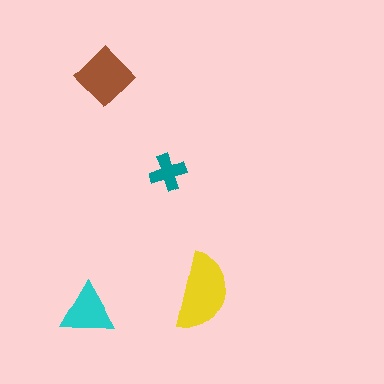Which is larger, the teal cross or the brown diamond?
The brown diamond.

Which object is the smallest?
The teal cross.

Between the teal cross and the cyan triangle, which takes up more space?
The cyan triangle.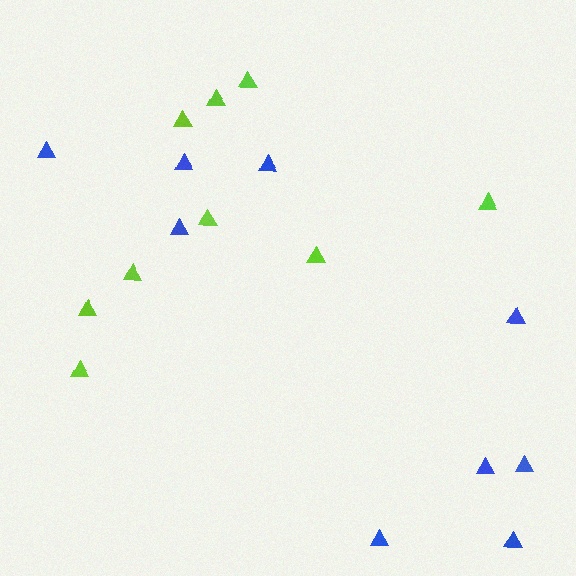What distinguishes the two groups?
There are 2 groups: one group of blue triangles (9) and one group of lime triangles (9).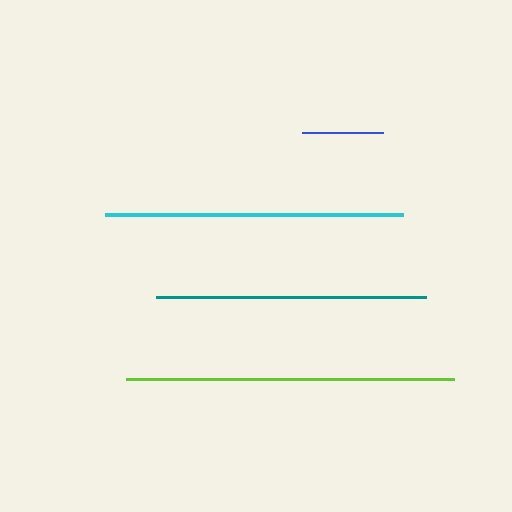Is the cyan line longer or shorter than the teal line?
The cyan line is longer than the teal line.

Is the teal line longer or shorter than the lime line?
The lime line is longer than the teal line.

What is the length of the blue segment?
The blue segment is approximately 81 pixels long.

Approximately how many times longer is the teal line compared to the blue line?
The teal line is approximately 3.3 times the length of the blue line.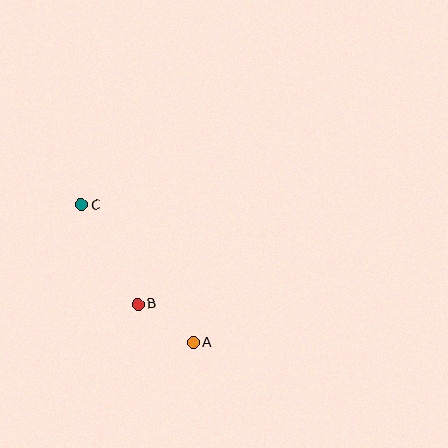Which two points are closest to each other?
Points A and B are closest to each other.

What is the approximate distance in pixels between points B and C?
The distance between B and C is approximately 114 pixels.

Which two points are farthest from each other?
Points A and C are farthest from each other.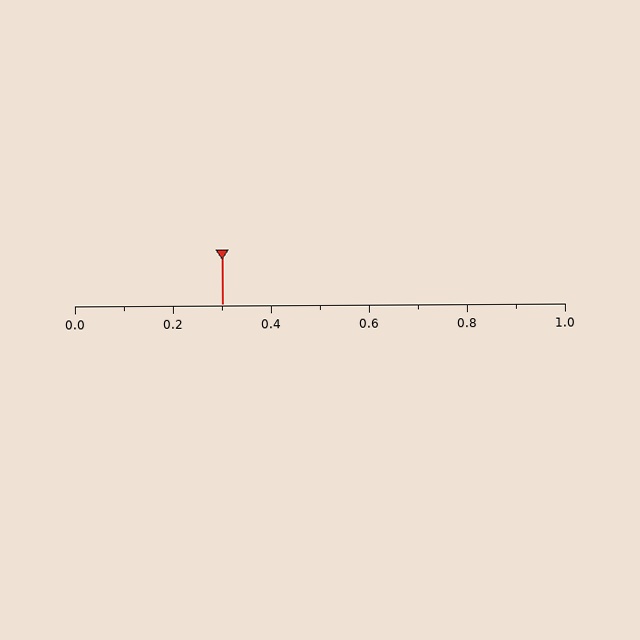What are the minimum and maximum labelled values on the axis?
The axis runs from 0.0 to 1.0.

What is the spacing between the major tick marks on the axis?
The major ticks are spaced 0.2 apart.